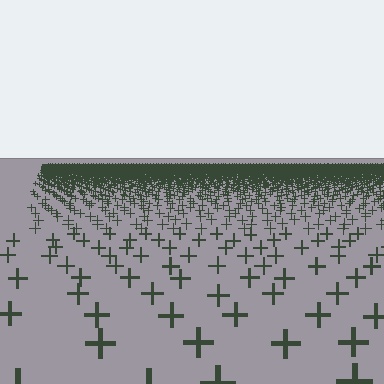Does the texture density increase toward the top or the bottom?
Density increases toward the top.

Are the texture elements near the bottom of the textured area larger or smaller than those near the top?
Larger. Near the bottom, elements are closer to the viewer and appear at a bigger on-screen size.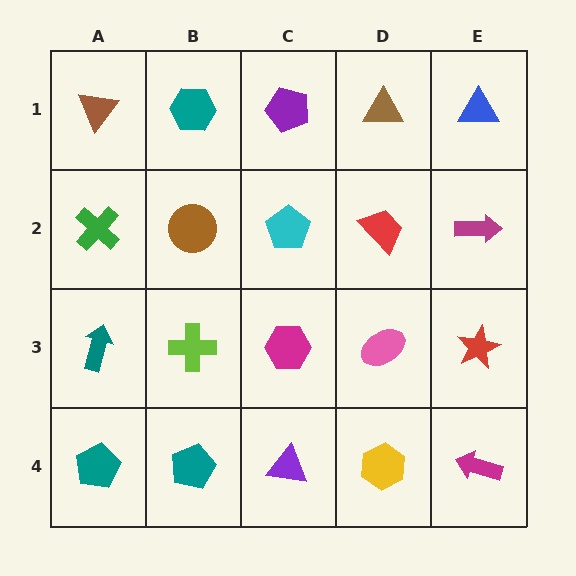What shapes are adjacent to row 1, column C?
A cyan pentagon (row 2, column C), a teal hexagon (row 1, column B), a brown triangle (row 1, column D).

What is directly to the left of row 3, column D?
A magenta hexagon.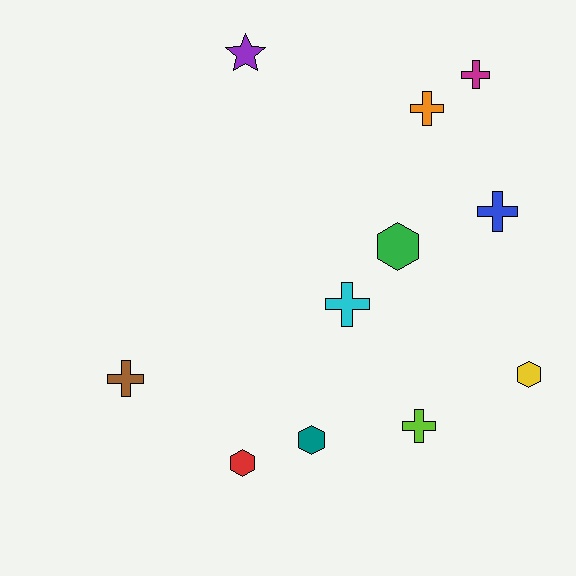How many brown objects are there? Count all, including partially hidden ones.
There is 1 brown object.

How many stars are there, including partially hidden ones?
There is 1 star.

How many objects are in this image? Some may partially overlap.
There are 11 objects.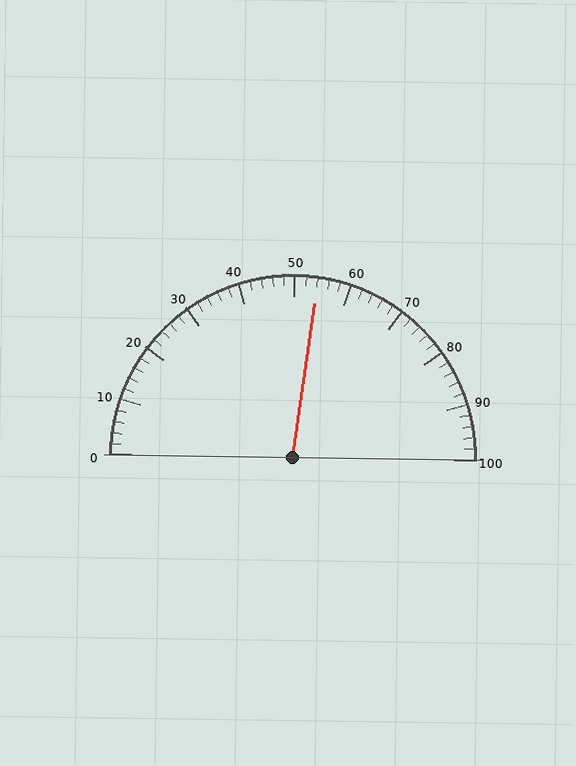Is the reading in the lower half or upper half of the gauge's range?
The reading is in the upper half of the range (0 to 100).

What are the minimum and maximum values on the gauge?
The gauge ranges from 0 to 100.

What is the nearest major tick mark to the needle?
The nearest major tick mark is 50.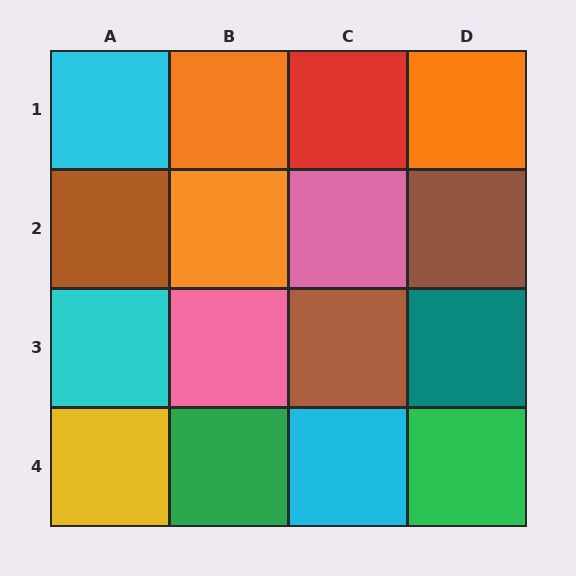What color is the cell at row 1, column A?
Cyan.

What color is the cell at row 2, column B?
Orange.